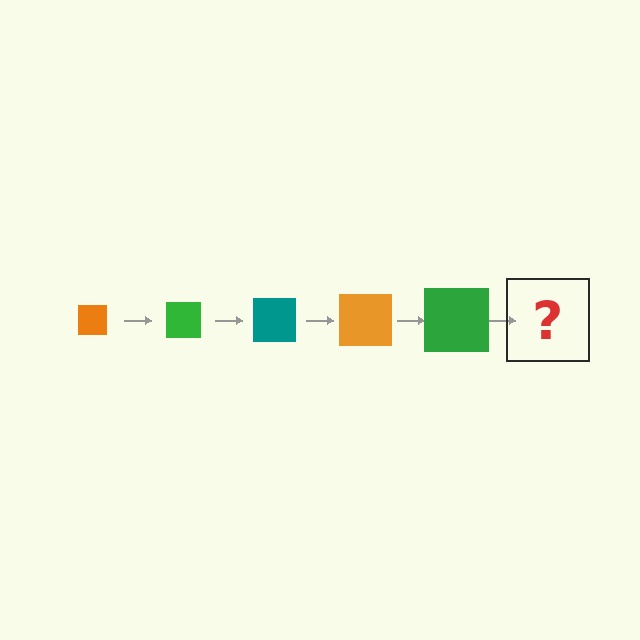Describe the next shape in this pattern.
It should be a teal square, larger than the previous one.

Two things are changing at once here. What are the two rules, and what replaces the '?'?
The two rules are that the square grows larger each step and the color cycles through orange, green, and teal. The '?' should be a teal square, larger than the previous one.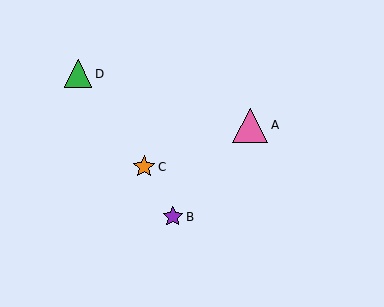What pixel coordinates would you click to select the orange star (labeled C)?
Click at (144, 167) to select the orange star C.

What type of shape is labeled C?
Shape C is an orange star.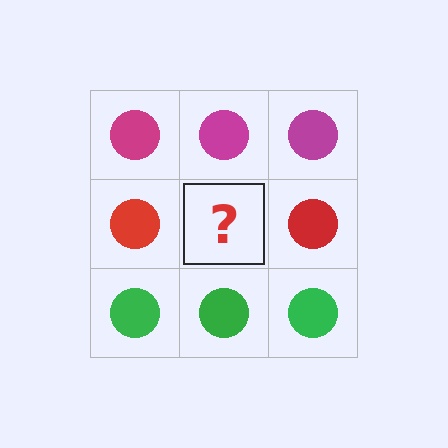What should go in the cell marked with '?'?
The missing cell should contain a red circle.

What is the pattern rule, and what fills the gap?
The rule is that each row has a consistent color. The gap should be filled with a red circle.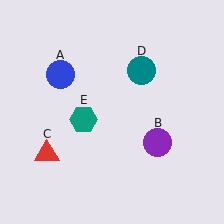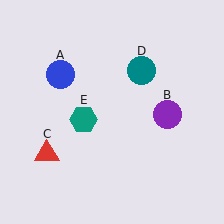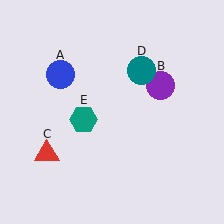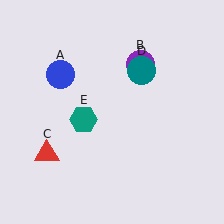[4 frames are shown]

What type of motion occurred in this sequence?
The purple circle (object B) rotated counterclockwise around the center of the scene.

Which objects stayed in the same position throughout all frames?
Blue circle (object A) and red triangle (object C) and teal circle (object D) and teal hexagon (object E) remained stationary.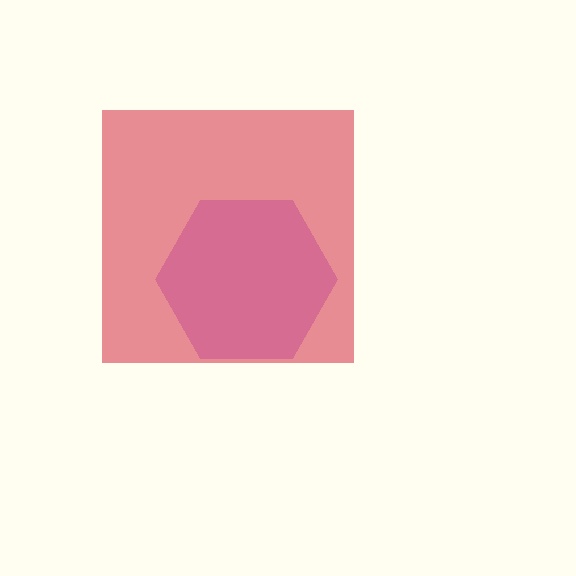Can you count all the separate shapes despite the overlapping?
Yes, there are 2 separate shapes.